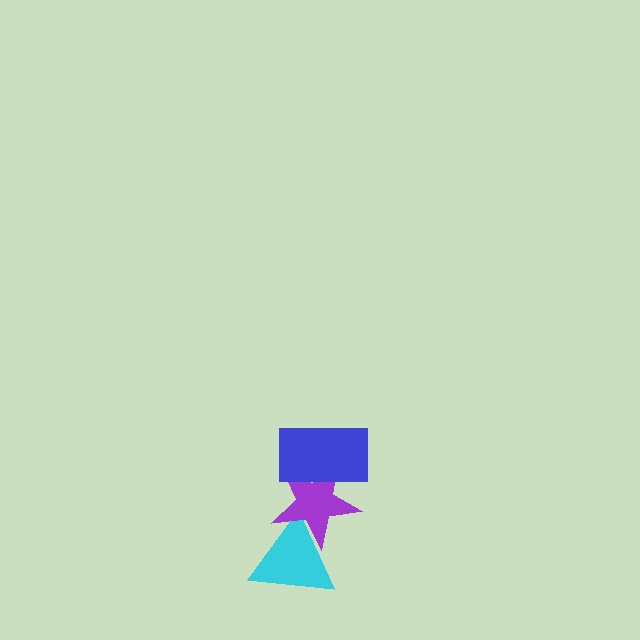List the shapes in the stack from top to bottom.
From top to bottom: the blue rectangle, the purple star, the cyan triangle.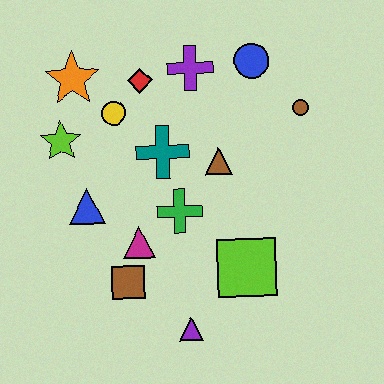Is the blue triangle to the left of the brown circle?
Yes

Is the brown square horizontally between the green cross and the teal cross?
No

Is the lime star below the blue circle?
Yes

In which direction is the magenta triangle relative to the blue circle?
The magenta triangle is below the blue circle.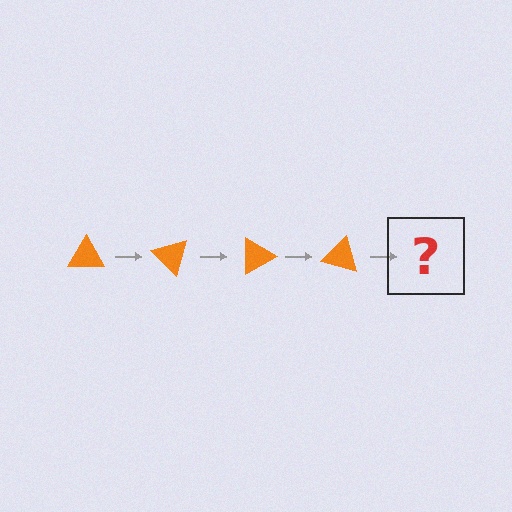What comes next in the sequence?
The next element should be an orange triangle rotated 180 degrees.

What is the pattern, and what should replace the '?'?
The pattern is that the triangle rotates 45 degrees each step. The '?' should be an orange triangle rotated 180 degrees.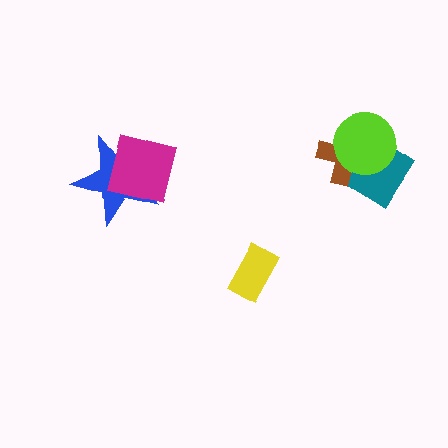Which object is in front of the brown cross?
The lime circle is in front of the brown cross.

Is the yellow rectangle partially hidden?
No, no other shape covers it.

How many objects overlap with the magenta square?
1 object overlaps with the magenta square.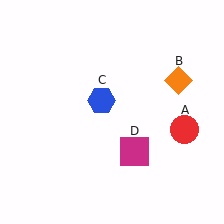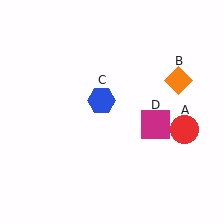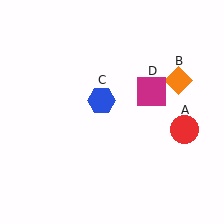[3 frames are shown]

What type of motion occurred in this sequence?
The magenta square (object D) rotated counterclockwise around the center of the scene.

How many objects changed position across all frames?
1 object changed position: magenta square (object D).